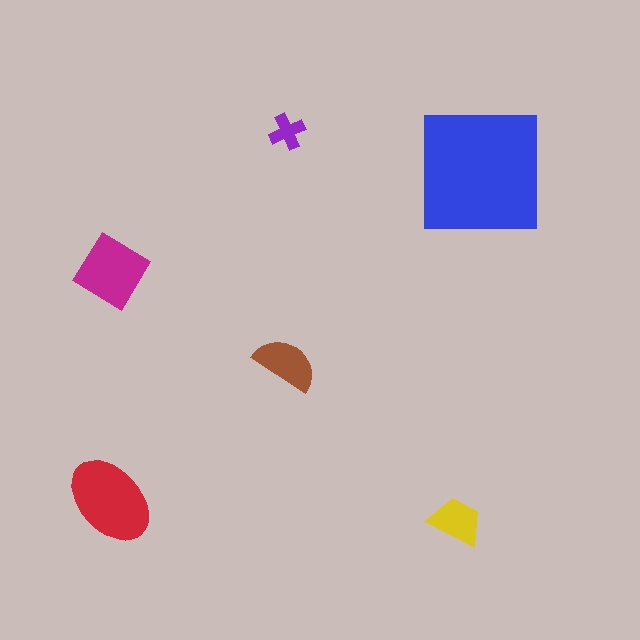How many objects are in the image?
There are 6 objects in the image.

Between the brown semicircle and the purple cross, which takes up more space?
The brown semicircle.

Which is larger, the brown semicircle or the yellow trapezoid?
The brown semicircle.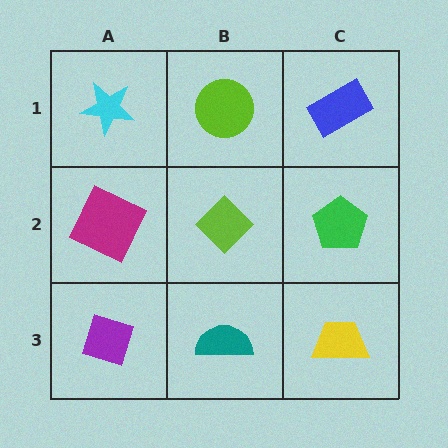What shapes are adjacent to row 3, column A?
A magenta square (row 2, column A), a teal semicircle (row 3, column B).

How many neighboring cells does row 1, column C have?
2.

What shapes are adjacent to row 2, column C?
A blue rectangle (row 1, column C), a yellow trapezoid (row 3, column C), a lime diamond (row 2, column B).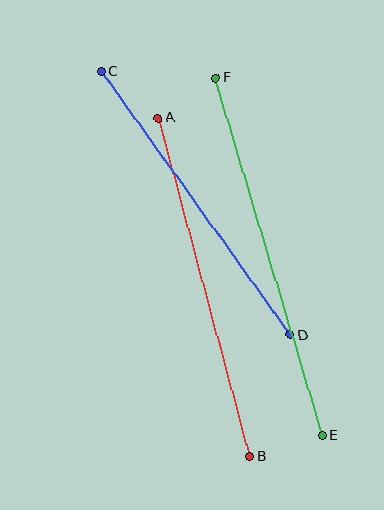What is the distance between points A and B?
The distance is approximately 350 pixels.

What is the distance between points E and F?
The distance is approximately 373 pixels.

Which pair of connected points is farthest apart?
Points E and F are farthest apart.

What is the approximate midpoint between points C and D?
The midpoint is at approximately (195, 203) pixels.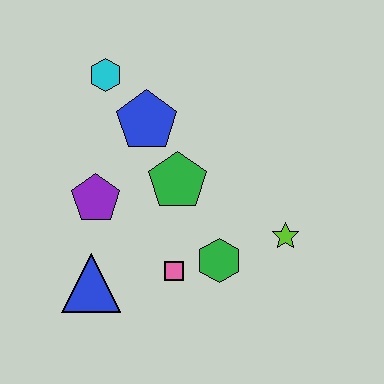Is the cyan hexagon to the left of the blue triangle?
No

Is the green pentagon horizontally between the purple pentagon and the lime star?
Yes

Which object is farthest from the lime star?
The cyan hexagon is farthest from the lime star.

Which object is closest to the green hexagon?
The pink square is closest to the green hexagon.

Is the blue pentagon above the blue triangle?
Yes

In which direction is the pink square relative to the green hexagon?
The pink square is to the left of the green hexagon.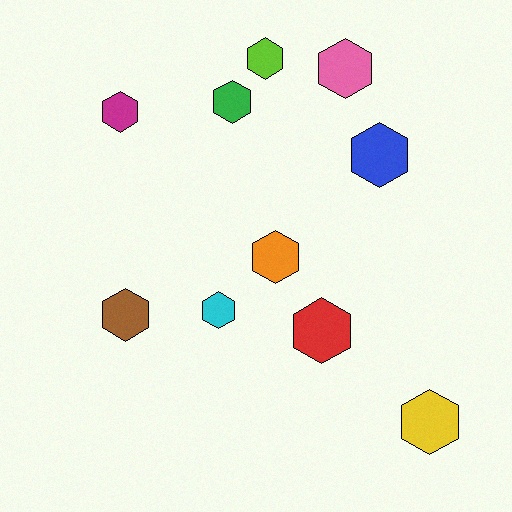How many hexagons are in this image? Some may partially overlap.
There are 10 hexagons.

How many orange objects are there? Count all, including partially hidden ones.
There is 1 orange object.